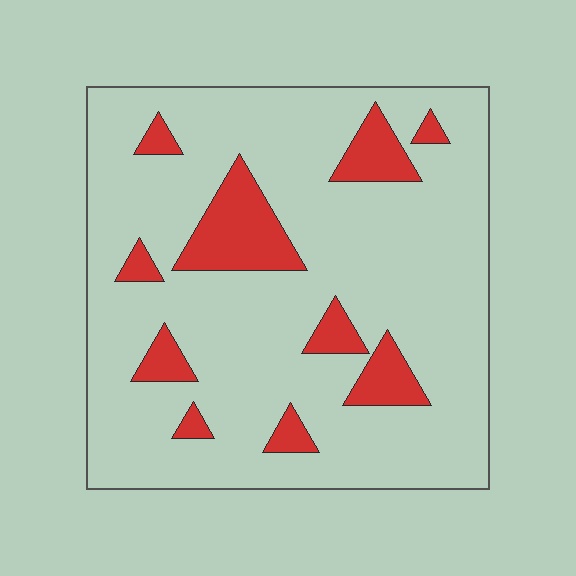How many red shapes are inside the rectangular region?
10.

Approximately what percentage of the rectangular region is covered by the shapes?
Approximately 15%.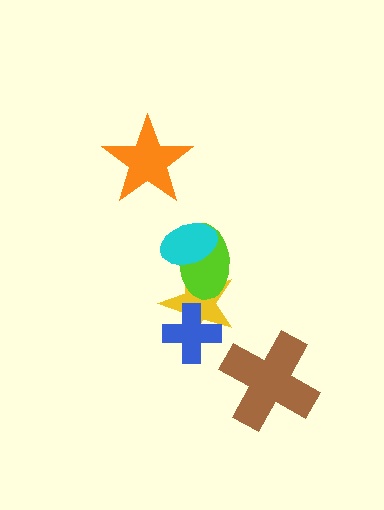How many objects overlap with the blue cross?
1 object overlaps with the blue cross.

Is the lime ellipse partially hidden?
Yes, it is partially covered by another shape.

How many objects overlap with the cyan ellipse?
2 objects overlap with the cyan ellipse.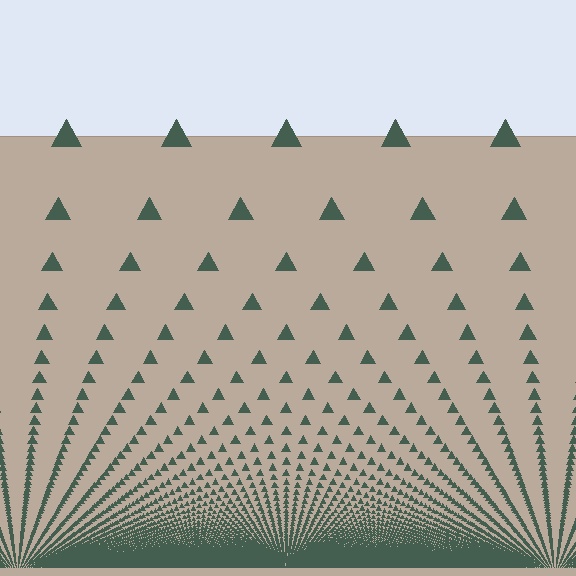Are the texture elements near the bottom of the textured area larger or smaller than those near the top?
Smaller. The gradient is inverted — elements near the bottom are smaller and denser.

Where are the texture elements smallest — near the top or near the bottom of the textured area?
Near the bottom.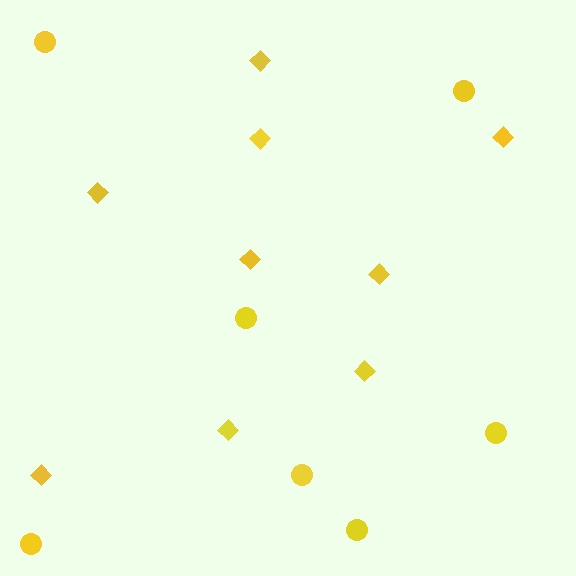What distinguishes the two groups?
There are 2 groups: one group of diamonds (9) and one group of circles (7).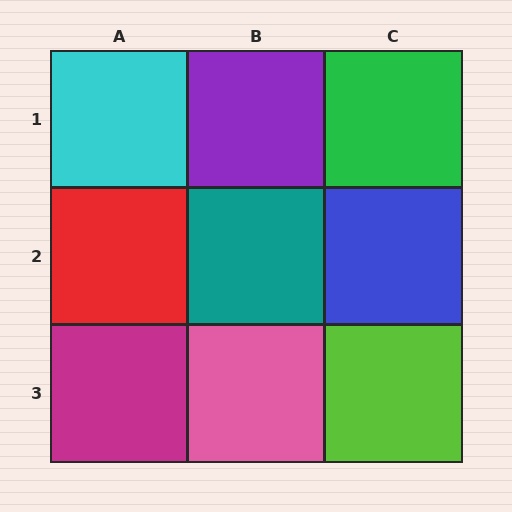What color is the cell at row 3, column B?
Pink.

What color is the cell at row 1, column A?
Cyan.